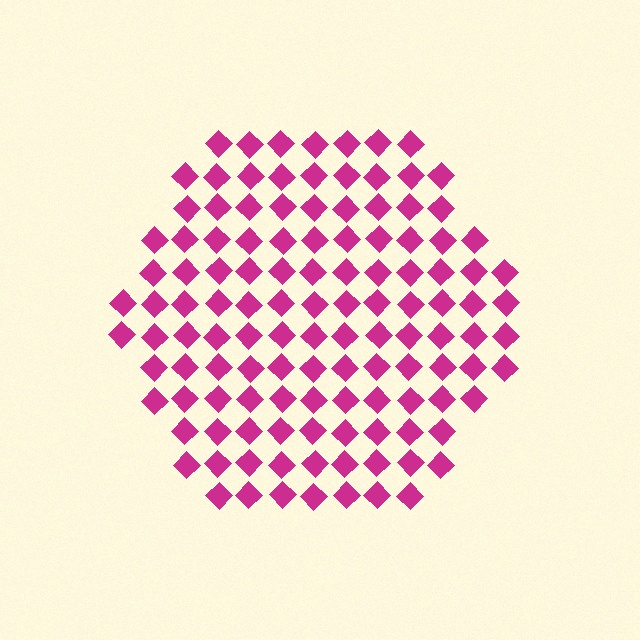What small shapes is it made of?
It is made of small diamonds.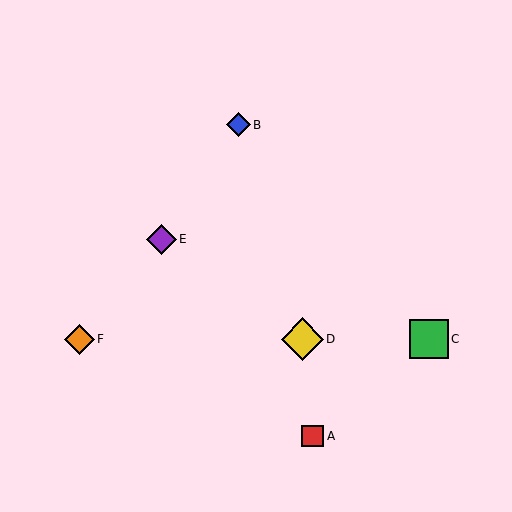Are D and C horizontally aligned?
Yes, both are at y≈339.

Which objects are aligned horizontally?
Objects C, D, F are aligned horizontally.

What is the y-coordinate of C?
Object C is at y≈339.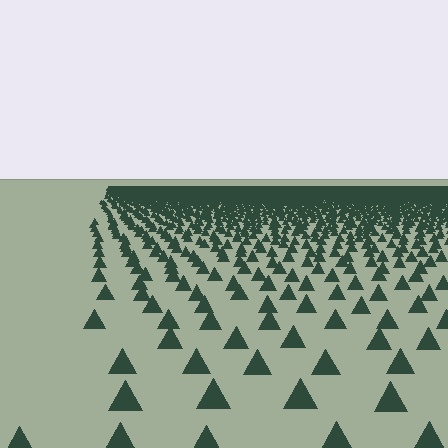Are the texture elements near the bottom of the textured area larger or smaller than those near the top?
Larger. Near the bottom, elements are closer to the viewer and appear at a bigger on-screen size.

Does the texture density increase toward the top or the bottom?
Density increases toward the top.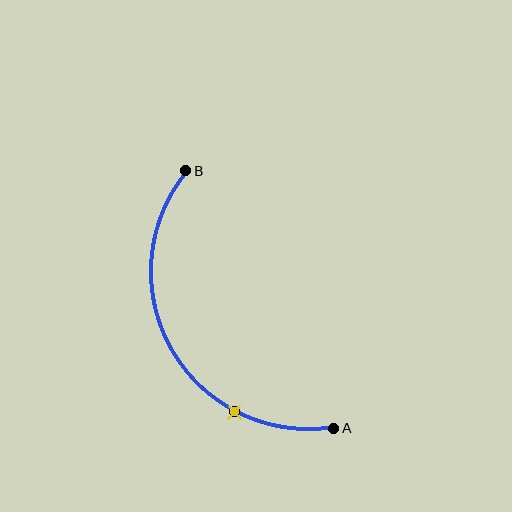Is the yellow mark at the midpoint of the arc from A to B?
No. The yellow mark lies on the arc but is closer to endpoint A. The arc midpoint would be at the point on the curve equidistant along the arc from both A and B.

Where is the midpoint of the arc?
The arc midpoint is the point on the curve farthest from the straight line joining A and B. It sits to the left of that line.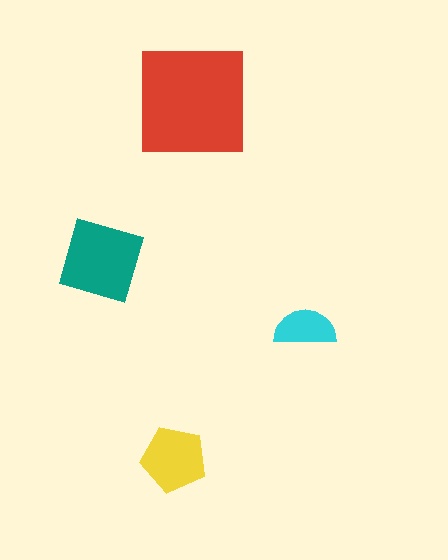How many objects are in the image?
There are 4 objects in the image.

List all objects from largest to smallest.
The red square, the teal diamond, the yellow pentagon, the cyan semicircle.